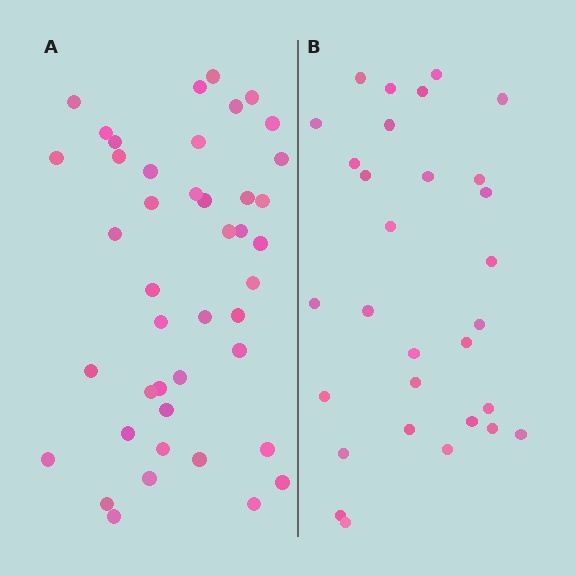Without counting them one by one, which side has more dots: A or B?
Region A (the left region) has more dots.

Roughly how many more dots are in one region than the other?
Region A has approximately 15 more dots than region B.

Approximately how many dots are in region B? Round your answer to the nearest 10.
About 30 dots.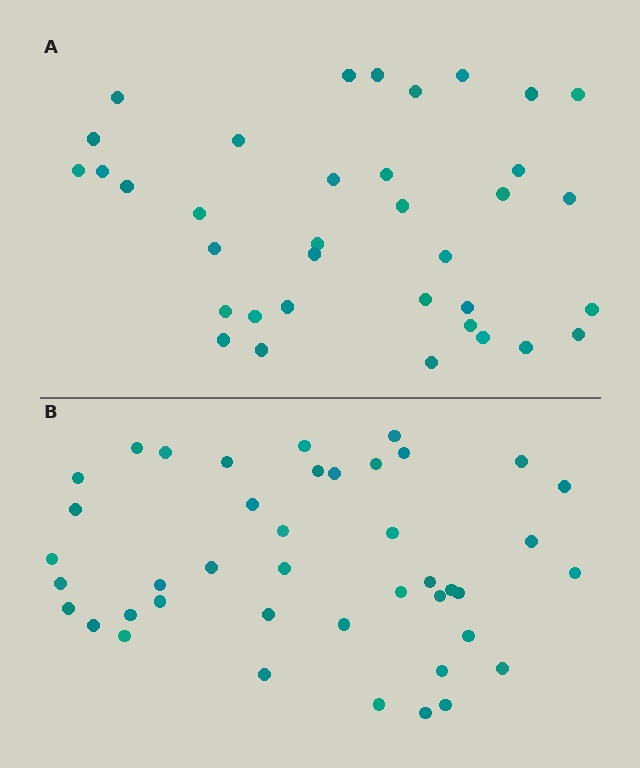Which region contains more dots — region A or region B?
Region B (the bottom region) has more dots.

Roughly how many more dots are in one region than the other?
Region B has about 6 more dots than region A.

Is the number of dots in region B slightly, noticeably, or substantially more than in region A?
Region B has only slightly more — the two regions are fairly close. The ratio is roughly 1.2 to 1.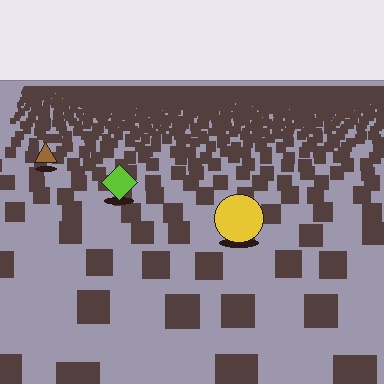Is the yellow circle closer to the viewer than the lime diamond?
Yes. The yellow circle is closer — you can tell from the texture gradient: the ground texture is coarser near it.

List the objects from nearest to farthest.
From nearest to farthest: the yellow circle, the lime diamond, the brown triangle.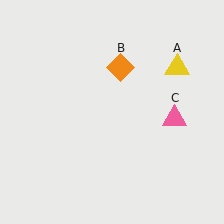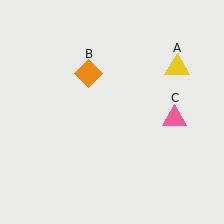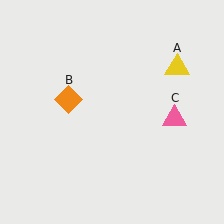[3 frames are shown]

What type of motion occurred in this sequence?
The orange diamond (object B) rotated counterclockwise around the center of the scene.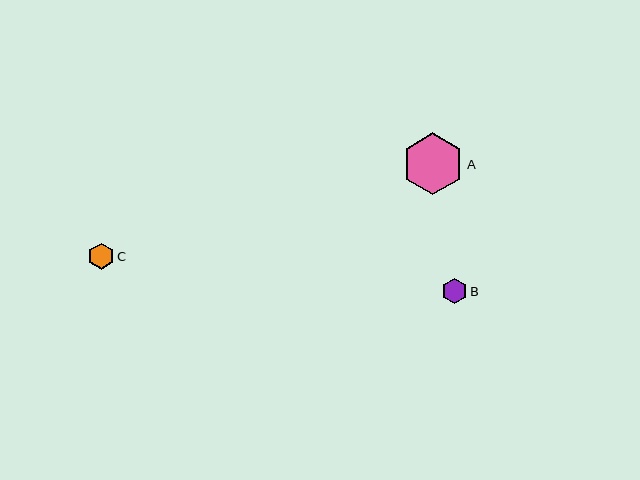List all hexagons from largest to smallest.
From largest to smallest: A, C, B.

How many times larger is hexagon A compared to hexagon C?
Hexagon A is approximately 2.4 times the size of hexagon C.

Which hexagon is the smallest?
Hexagon B is the smallest with a size of approximately 25 pixels.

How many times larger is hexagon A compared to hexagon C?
Hexagon A is approximately 2.4 times the size of hexagon C.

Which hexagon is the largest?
Hexagon A is the largest with a size of approximately 62 pixels.